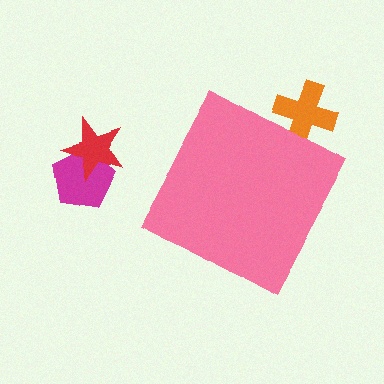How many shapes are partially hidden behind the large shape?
1 shape is partially hidden.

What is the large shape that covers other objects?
A pink diamond.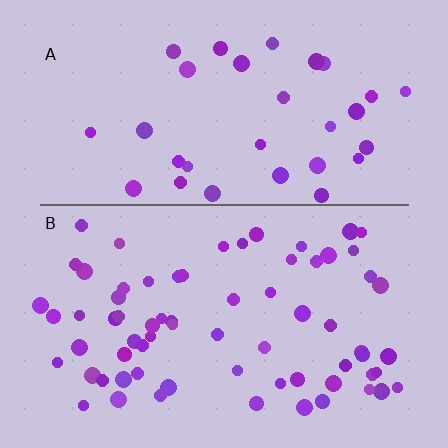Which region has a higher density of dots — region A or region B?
B (the bottom).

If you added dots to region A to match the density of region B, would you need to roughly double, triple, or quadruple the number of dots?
Approximately double.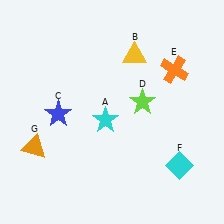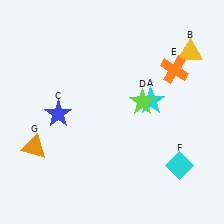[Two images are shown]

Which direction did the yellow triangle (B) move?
The yellow triangle (B) moved right.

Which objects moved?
The objects that moved are: the cyan star (A), the yellow triangle (B).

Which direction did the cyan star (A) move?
The cyan star (A) moved right.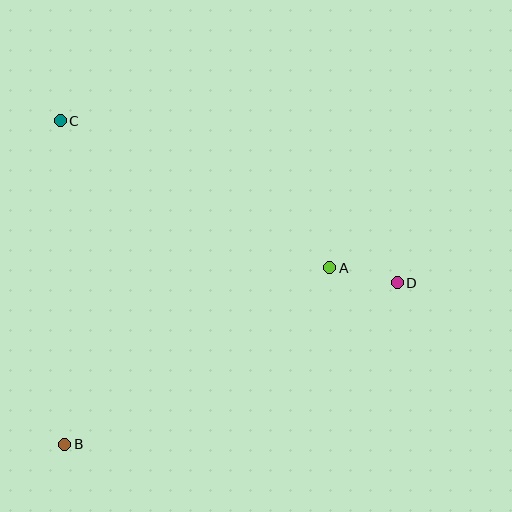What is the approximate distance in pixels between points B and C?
The distance between B and C is approximately 324 pixels.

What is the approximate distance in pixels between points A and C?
The distance between A and C is approximately 307 pixels.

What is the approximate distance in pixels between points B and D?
The distance between B and D is approximately 370 pixels.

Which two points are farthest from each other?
Points C and D are farthest from each other.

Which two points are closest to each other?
Points A and D are closest to each other.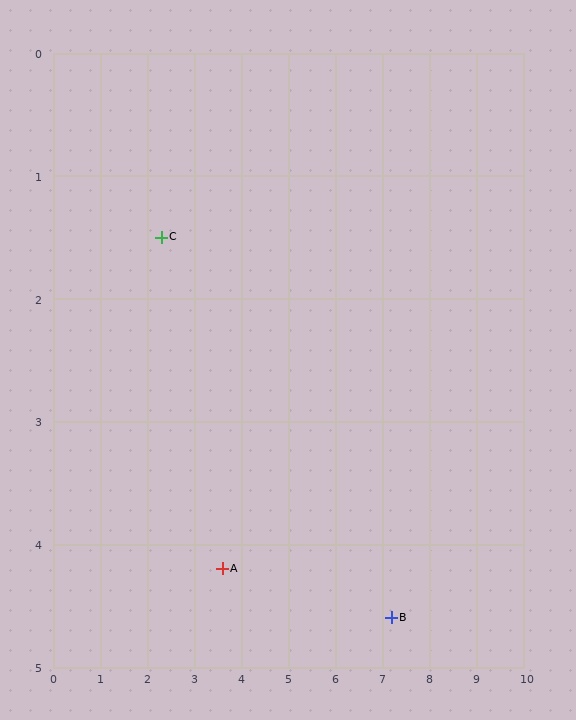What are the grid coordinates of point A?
Point A is at approximately (3.6, 4.2).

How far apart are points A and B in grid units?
Points A and B are about 3.6 grid units apart.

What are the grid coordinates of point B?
Point B is at approximately (7.2, 4.6).